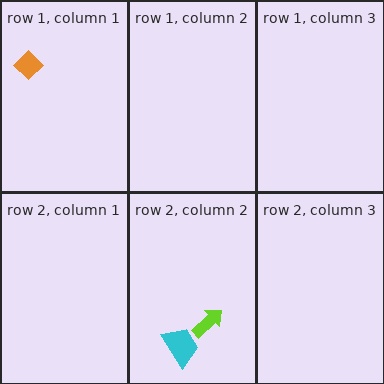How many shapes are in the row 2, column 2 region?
2.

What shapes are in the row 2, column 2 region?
The cyan trapezoid, the lime arrow.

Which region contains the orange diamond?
The row 1, column 1 region.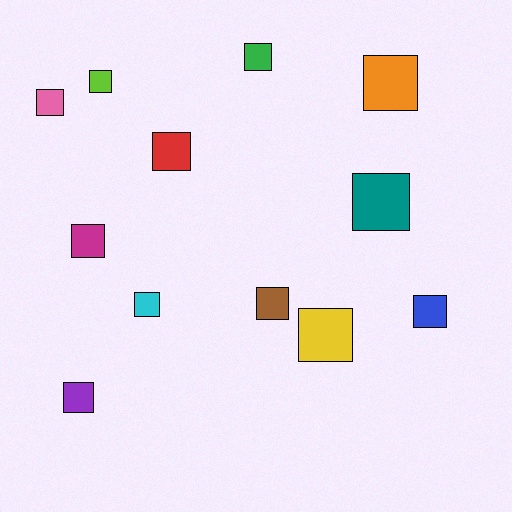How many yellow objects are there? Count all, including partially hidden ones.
There is 1 yellow object.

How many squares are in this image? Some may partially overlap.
There are 12 squares.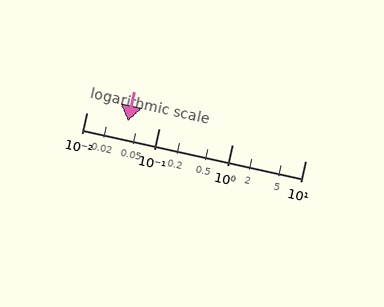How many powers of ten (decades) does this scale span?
The scale spans 3 decades, from 0.01 to 10.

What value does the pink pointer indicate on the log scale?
The pointer indicates approximately 0.037.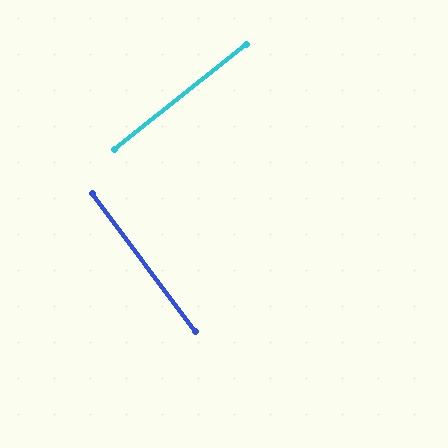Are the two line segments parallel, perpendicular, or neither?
Perpendicular — they meet at approximately 88°.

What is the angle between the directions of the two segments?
Approximately 88 degrees.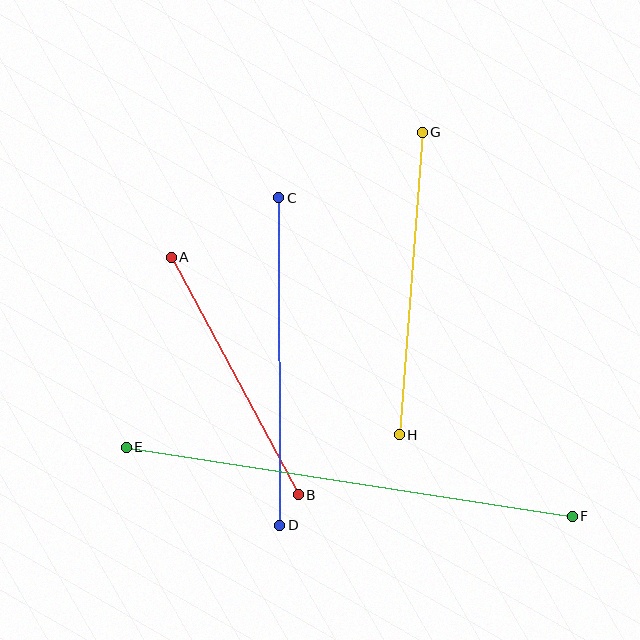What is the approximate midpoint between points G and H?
The midpoint is at approximately (411, 283) pixels.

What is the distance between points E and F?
The distance is approximately 451 pixels.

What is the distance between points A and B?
The distance is approximately 270 pixels.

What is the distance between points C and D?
The distance is approximately 327 pixels.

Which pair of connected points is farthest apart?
Points E and F are farthest apart.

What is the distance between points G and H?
The distance is approximately 304 pixels.